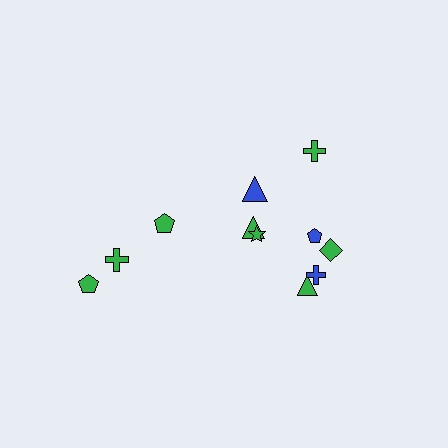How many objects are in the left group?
There are 4 objects.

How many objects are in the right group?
There are 7 objects.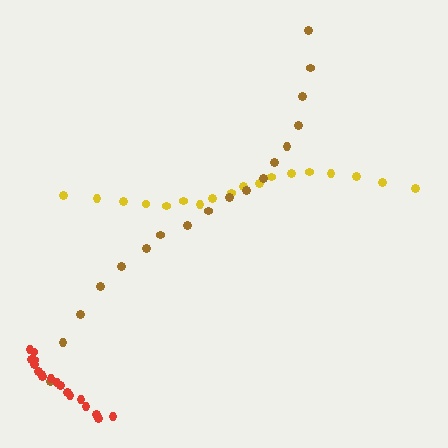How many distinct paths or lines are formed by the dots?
There are 3 distinct paths.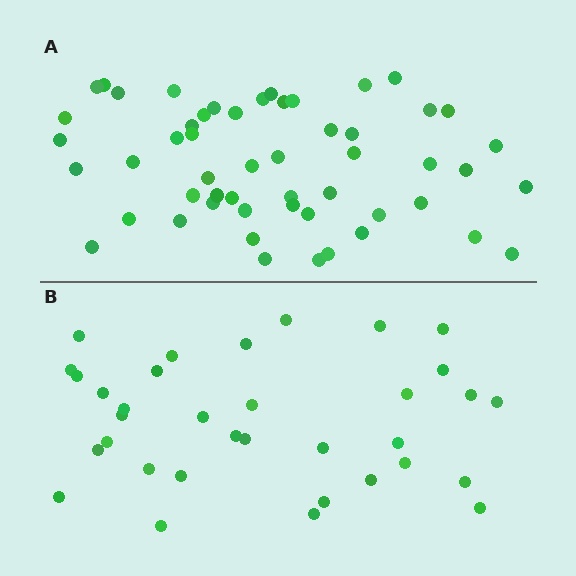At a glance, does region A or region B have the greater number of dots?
Region A (the top region) has more dots.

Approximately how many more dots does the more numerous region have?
Region A has approximately 20 more dots than region B.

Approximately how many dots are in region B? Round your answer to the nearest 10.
About 30 dots. (The exact count is 34, which rounds to 30.)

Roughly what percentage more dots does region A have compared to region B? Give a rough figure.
About 55% more.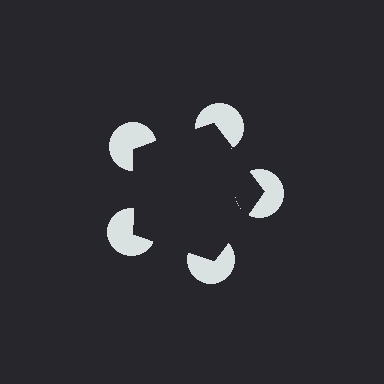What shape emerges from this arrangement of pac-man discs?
An illusory pentagon — its edges are inferred from the aligned wedge cuts in the pac-man discs, not physically drawn.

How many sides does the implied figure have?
5 sides.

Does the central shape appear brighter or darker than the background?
It typically appears slightly darker than the background, even though no actual brightness change is drawn.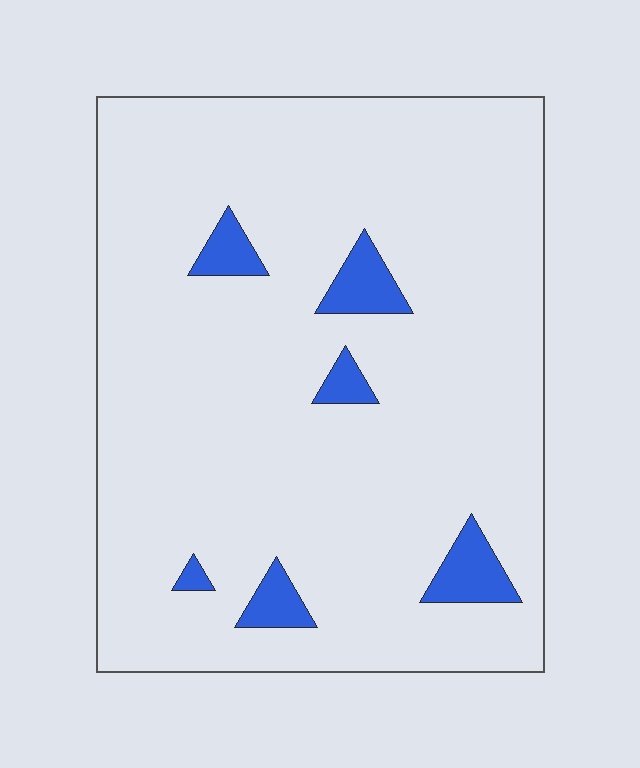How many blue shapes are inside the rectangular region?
6.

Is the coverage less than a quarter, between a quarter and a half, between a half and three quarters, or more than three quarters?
Less than a quarter.